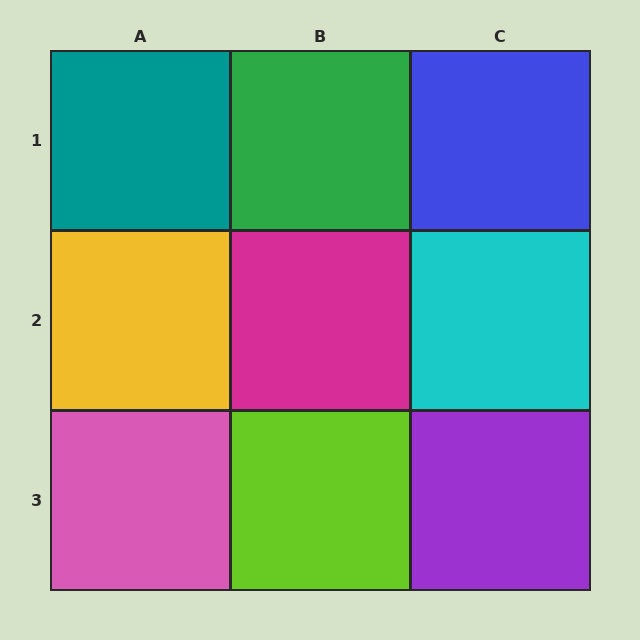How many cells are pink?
1 cell is pink.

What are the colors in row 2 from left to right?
Yellow, magenta, cyan.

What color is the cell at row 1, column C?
Blue.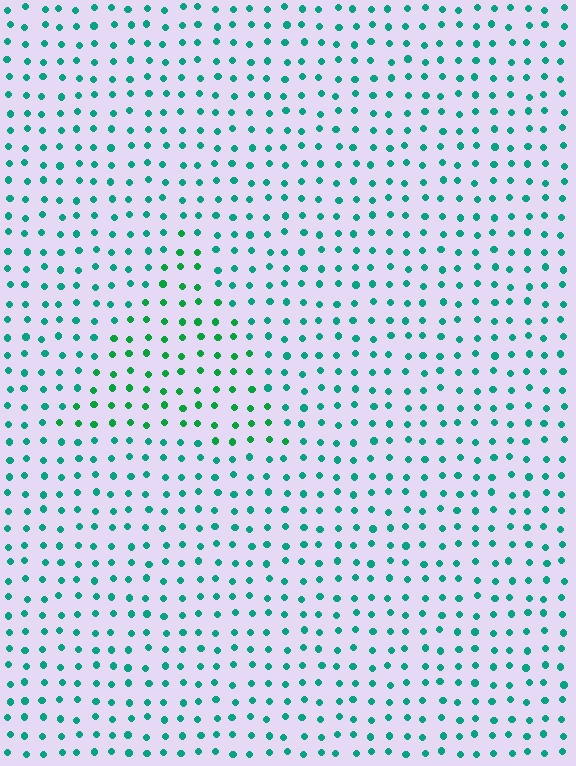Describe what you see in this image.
The image is filled with small teal elements in a uniform arrangement. A triangle-shaped region is visible where the elements are tinted to a slightly different hue, forming a subtle color boundary.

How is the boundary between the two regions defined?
The boundary is defined purely by a slight shift in hue (about 27 degrees). Spacing, size, and orientation are identical on both sides.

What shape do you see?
I see a triangle.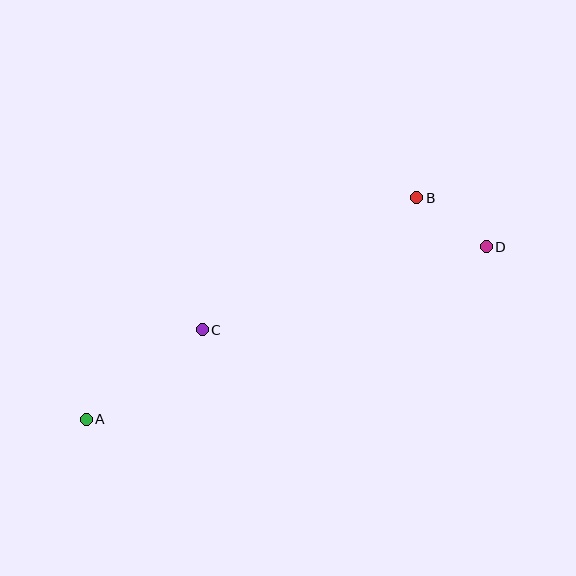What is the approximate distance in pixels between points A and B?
The distance between A and B is approximately 398 pixels.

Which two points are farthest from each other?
Points A and D are farthest from each other.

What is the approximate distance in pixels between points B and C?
The distance between B and C is approximately 252 pixels.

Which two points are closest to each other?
Points B and D are closest to each other.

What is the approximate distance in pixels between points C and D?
The distance between C and D is approximately 296 pixels.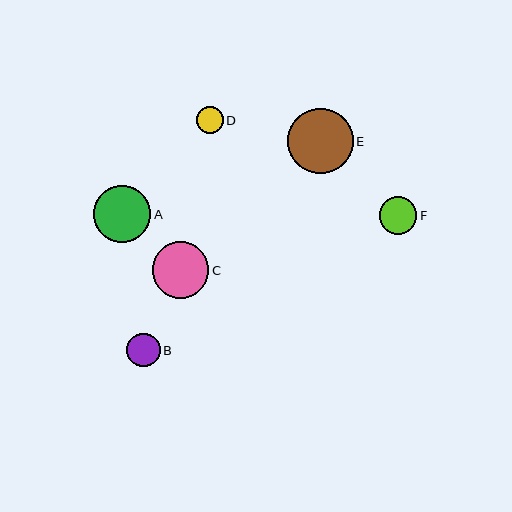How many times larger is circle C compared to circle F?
Circle C is approximately 1.5 times the size of circle F.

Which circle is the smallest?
Circle D is the smallest with a size of approximately 27 pixels.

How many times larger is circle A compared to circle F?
Circle A is approximately 1.5 times the size of circle F.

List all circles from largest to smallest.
From largest to smallest: E, A, C, F, B, D.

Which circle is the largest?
Circle E is the largest with a size of approximately 65 pixels.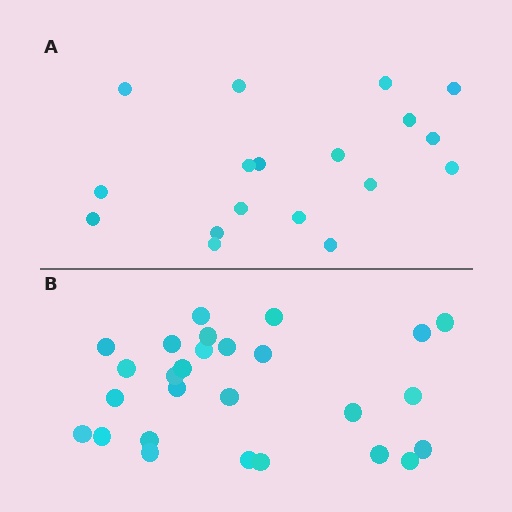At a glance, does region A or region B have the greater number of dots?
Region B (the bottom region) has more dots.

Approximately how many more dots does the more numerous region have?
Region B has roughly 8 or so more dots than region A.